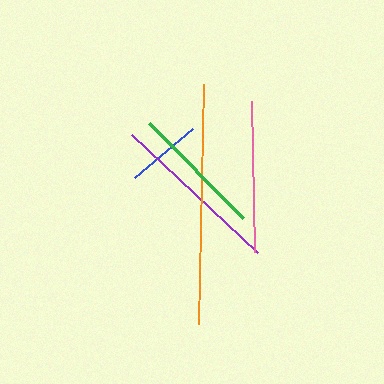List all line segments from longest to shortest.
From longest to shortest: orange, purple, pink, green, blue.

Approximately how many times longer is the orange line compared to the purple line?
The orange line is approximately 1.4 times the length of the purple line.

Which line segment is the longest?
The orange line is the longest at approximately 240 pixels.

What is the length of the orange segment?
The orange segment is approximately 240 pixels long.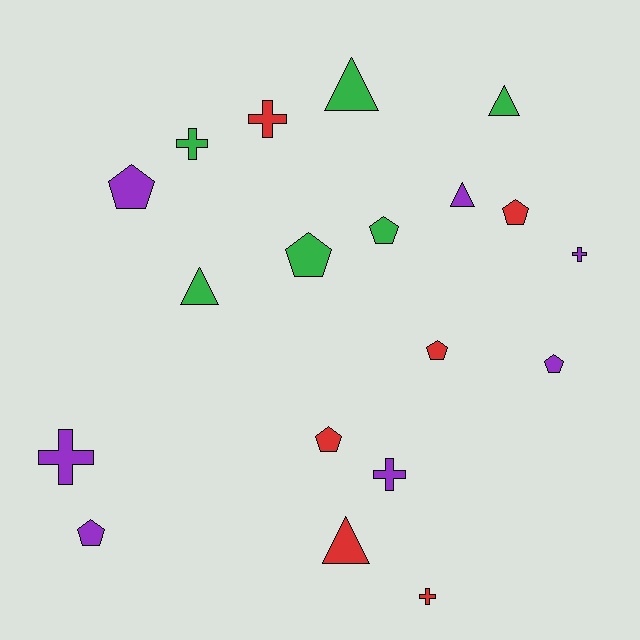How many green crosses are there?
There is 1 green cross.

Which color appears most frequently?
Purple, with 7 objects.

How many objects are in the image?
There are 19 objects.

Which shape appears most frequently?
Pentagon, with 8 objects.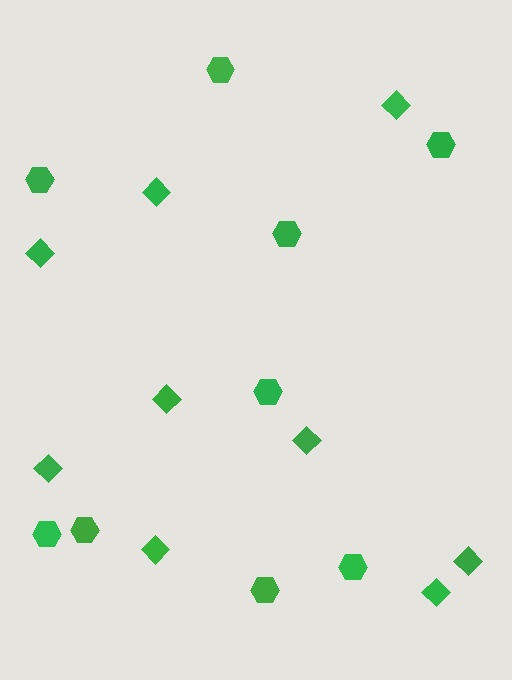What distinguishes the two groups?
There are 2 groups: one group of hexagons (9) and one group of diamonds (9).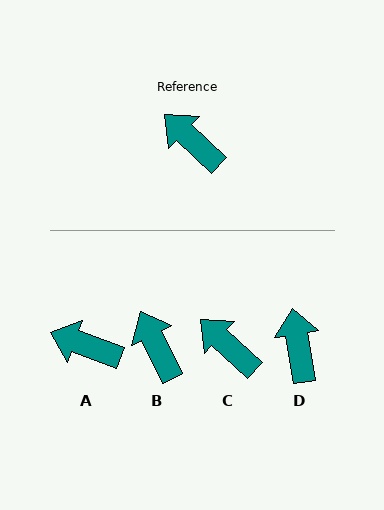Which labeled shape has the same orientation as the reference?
C.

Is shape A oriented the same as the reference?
No, it is off by about 23 degrees.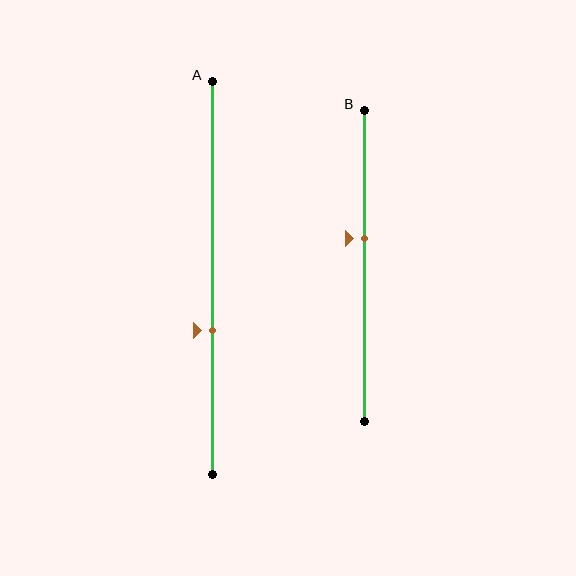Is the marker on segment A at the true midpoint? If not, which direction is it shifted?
No, the marker on segment A is shifted downward by about 13% of the segment length.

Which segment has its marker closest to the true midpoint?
Segment B has its marker closest to the true midpoint.